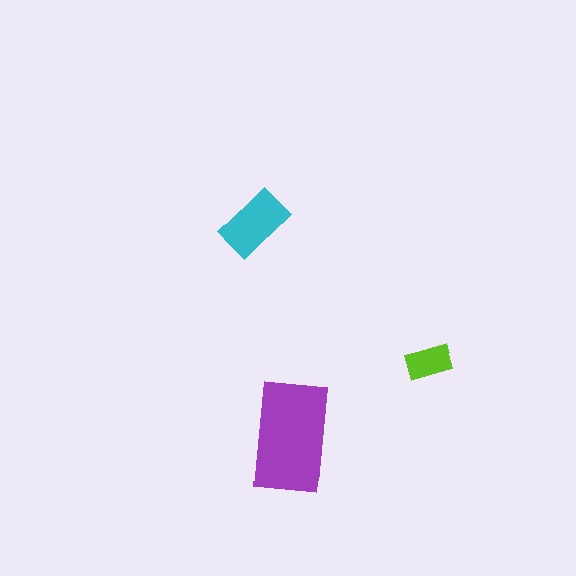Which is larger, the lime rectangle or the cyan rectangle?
The cyan one.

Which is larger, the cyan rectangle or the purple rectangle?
The purple one.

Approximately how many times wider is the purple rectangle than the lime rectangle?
About 2.5 times wider.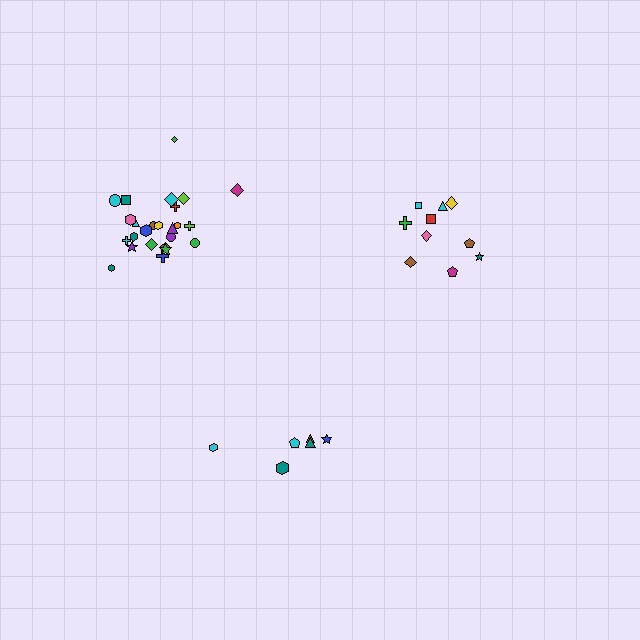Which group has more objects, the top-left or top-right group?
The top-left group.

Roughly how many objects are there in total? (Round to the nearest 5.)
Roughly 40 objects in total.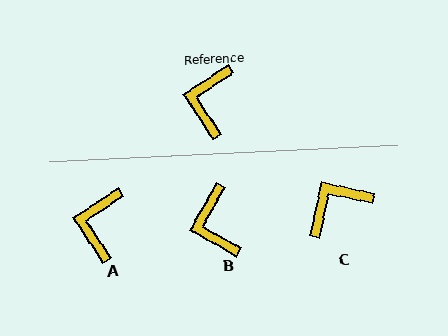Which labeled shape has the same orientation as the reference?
A.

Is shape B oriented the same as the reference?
No, it is off by about 26 degrees.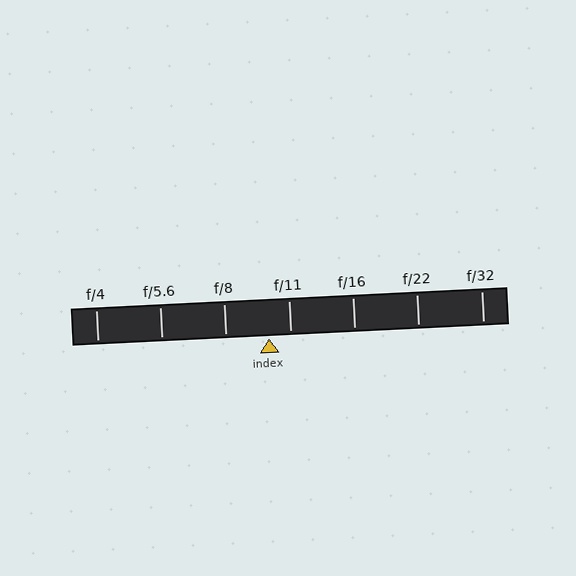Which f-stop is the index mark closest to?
The index mark is closest to f/11.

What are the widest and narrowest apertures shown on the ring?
The widest aperture shown is f/4 and the narrowest is f/32.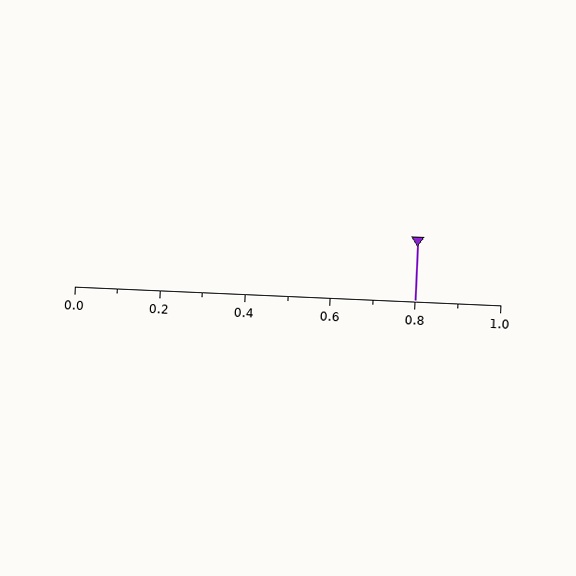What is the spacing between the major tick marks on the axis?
The major ticks are spaced 0.2 apart.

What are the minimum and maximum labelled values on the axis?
The axis runs from 0.0 to 1.0.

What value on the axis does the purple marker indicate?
The marker indicates approximately 0.8.